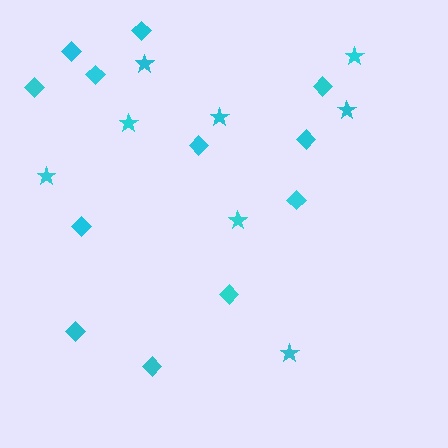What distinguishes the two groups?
There are 2 groups: one group of stars (8) and one group of diamonds (12).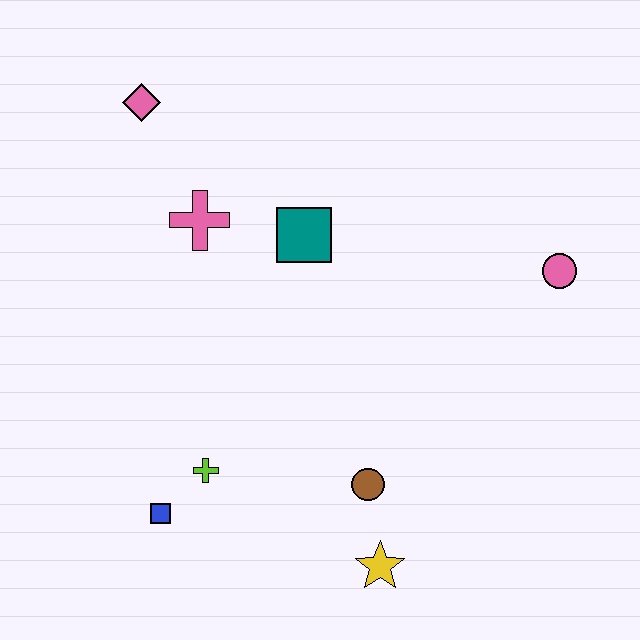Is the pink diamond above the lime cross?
Yes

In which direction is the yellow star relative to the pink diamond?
The yellow star is below the pink diamond.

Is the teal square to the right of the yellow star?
No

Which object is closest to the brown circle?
The yellow star is closest to the brown circle.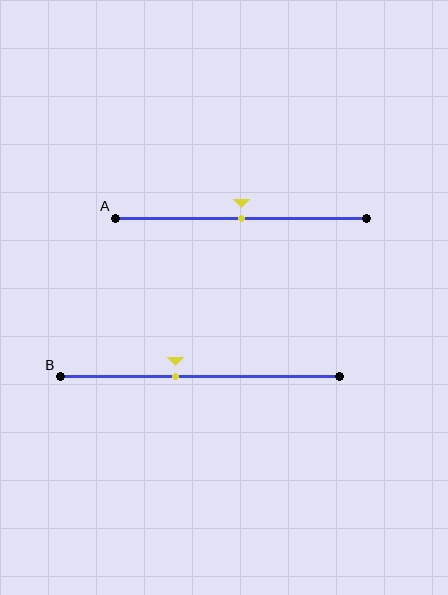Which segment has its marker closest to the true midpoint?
Segment A has its marker closest to the true midpoint.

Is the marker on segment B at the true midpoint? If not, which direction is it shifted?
No, the marker on segment B is shifted to the left by about 9% of the segment length.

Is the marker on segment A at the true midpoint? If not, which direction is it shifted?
Yes, the marker on segment A is at the true midpoint.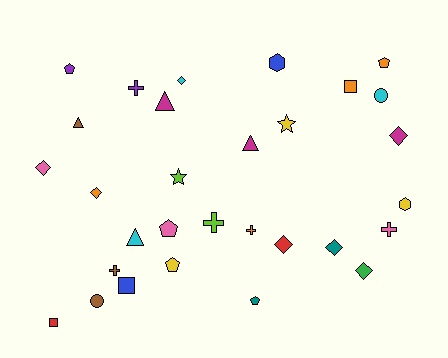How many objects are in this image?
There are 30 objects.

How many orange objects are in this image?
There are 4 orange objects.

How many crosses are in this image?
There are 5 crosses.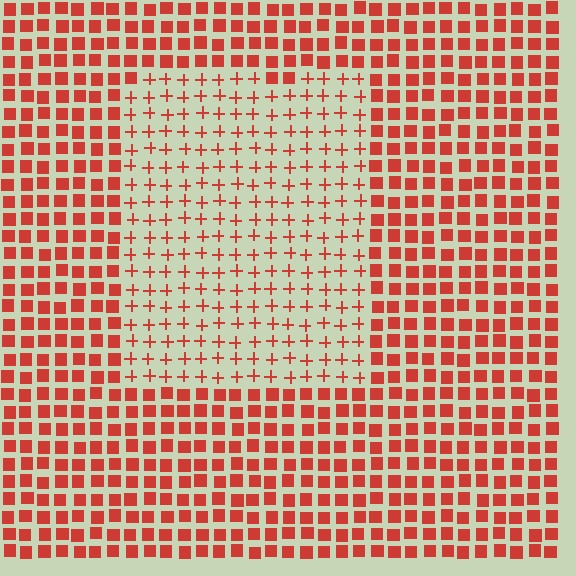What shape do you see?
I see a rectangle.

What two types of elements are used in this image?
The image uses plus signs inside the rectangle region and squares outside it.